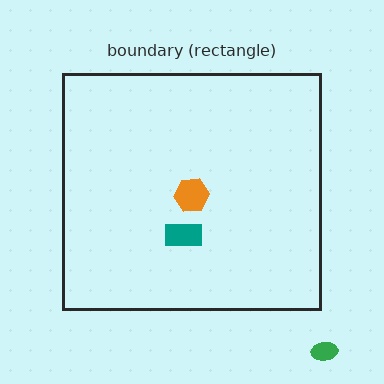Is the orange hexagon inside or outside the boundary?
Inside.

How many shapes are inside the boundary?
2 inside, 1 outside.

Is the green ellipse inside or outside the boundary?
Outside.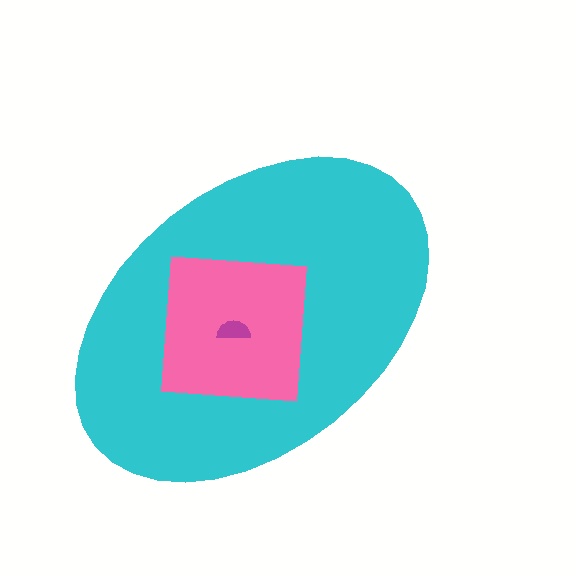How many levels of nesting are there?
3.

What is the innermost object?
The magenta semicircle.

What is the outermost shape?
The cyan ellipse.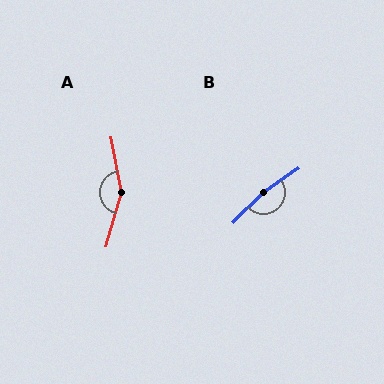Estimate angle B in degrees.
Approximately 169 degrees.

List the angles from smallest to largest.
A (154°), B (169°).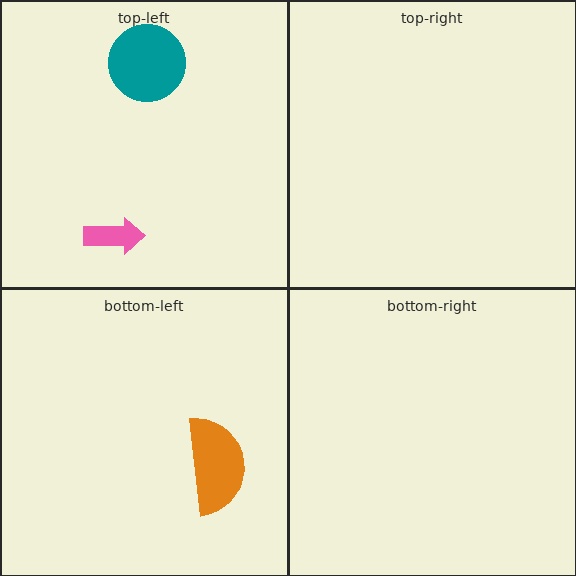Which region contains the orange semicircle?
The bottom-left region.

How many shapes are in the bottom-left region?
1.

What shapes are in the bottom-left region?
The orange semicircle.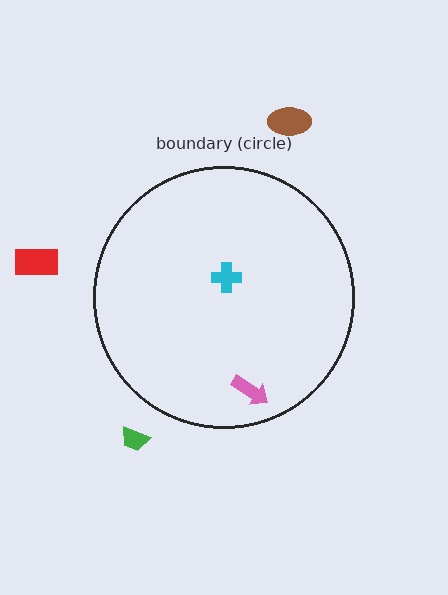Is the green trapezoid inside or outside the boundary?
Outside.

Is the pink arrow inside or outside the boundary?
Inside.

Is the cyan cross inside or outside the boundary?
Inside.